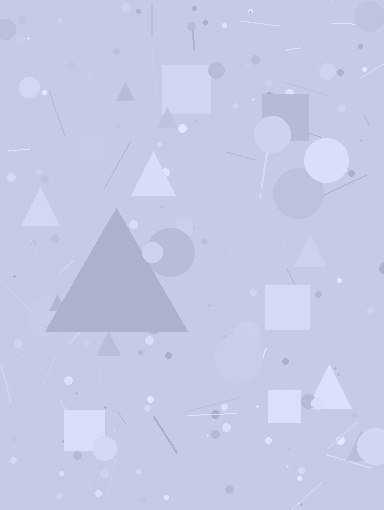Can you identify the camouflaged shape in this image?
The camouflaged shape is a triangle.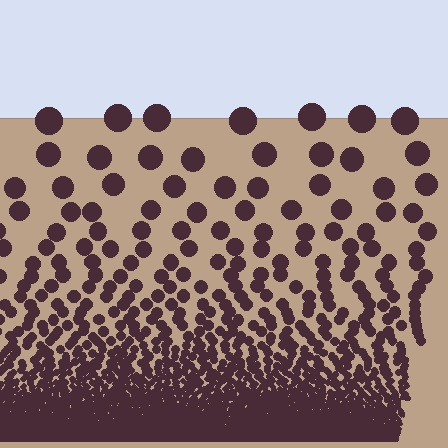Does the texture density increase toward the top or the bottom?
Density increases toward the bottom.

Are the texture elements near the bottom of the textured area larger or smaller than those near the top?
Smaller. The gradient is inverted — elements near the bottom are smaller and denser.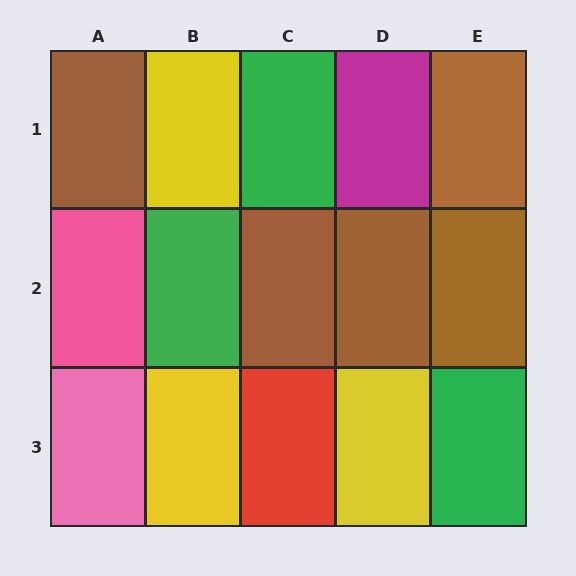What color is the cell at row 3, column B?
Yellow.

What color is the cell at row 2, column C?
Brown.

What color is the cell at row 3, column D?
Yellow.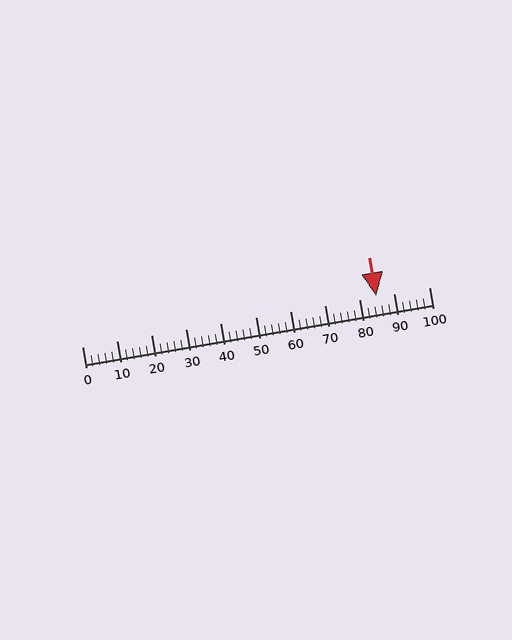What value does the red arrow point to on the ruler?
The red arrow points to approximately 85.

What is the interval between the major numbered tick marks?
The major tick marks are spaced 10 units apart.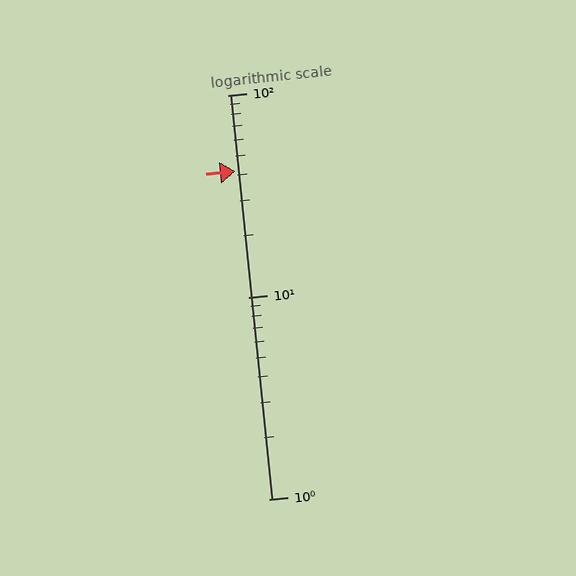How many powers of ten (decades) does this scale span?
The scale spans 2 decades, from 1 to 100.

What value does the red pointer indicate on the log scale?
The pointer indicates approximately 42.